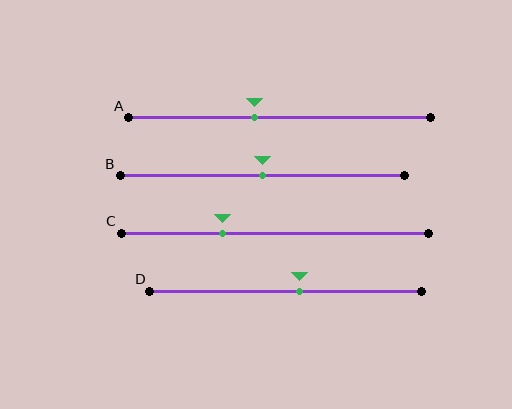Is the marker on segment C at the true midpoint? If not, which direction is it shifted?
No, the marker on segment C is shifted to the left by about 17% of the segment length.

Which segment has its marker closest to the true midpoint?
Segment B has its marker closest to the true midpoint.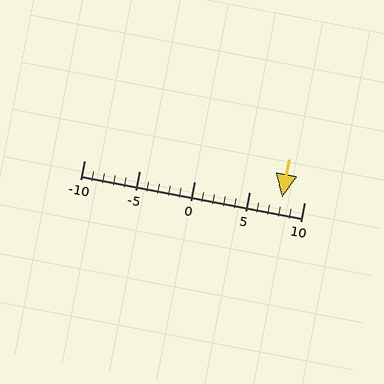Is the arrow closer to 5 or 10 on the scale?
The arrow is closer to 10.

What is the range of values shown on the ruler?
The ruler shows values from -10 to 10.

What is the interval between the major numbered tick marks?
The major tick marks are spaced 5 units apart.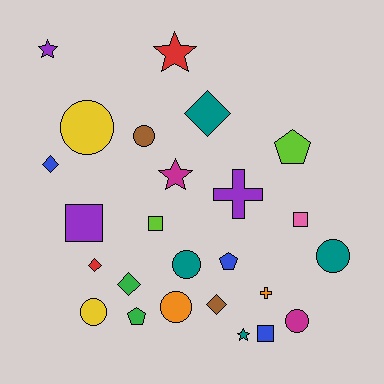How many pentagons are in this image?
There are 3 pentagons.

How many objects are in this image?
There are 25 objects.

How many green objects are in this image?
There are 2 green objects.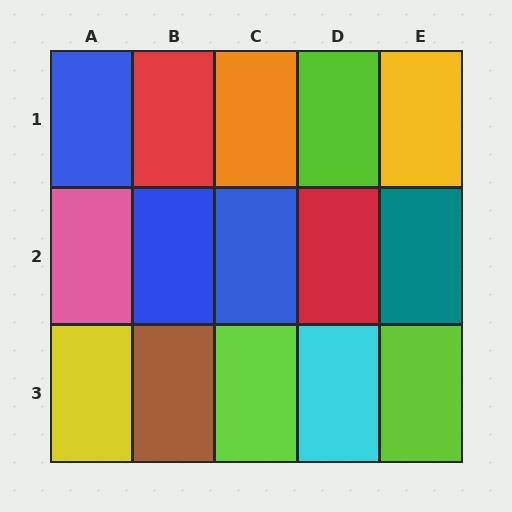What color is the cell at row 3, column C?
Lime.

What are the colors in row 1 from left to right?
Blue, red, orange, lime, yellow.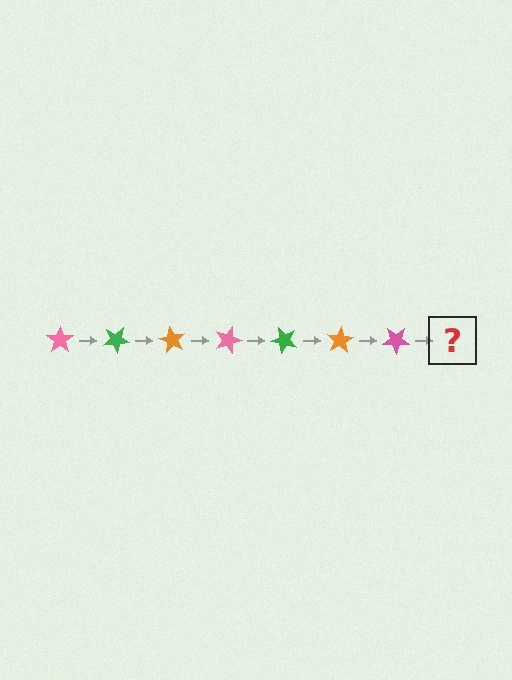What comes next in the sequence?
The next element should be a green star, rotated 210 degrees from the start.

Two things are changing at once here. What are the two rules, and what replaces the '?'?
The two rules are that it rotates 30 degrees each step and the color cycles through pink, green, and orange. The '?' should be a green star, rotated 210 degrees from the start.